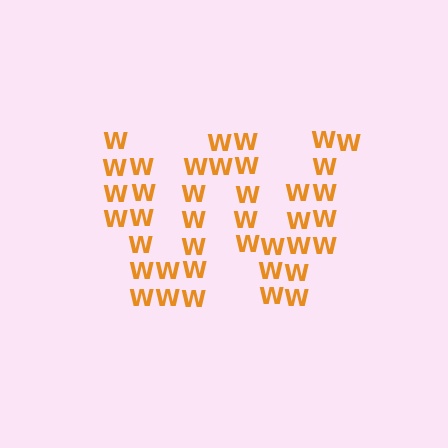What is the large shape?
The large shape is the letter W.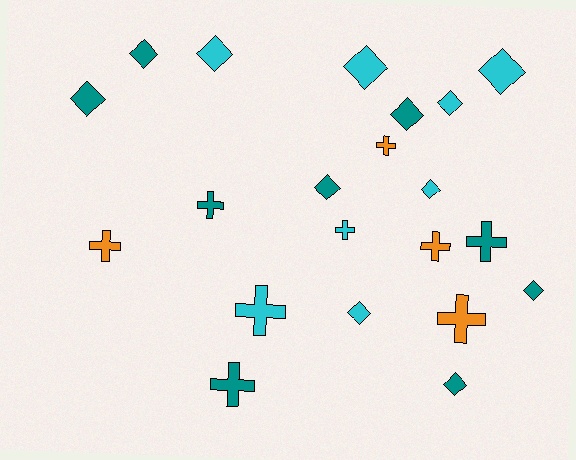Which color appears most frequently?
Teal, with 9 objects.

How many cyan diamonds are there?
There are 6 cyan diamonds.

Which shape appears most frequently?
Diamond, with 12 objects.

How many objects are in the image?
There are 21 objects.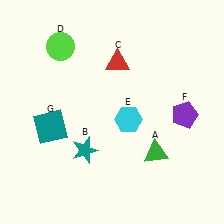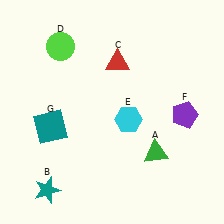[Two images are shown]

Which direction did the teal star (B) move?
The teal star (B) moved down.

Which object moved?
The teal star (B) moved down.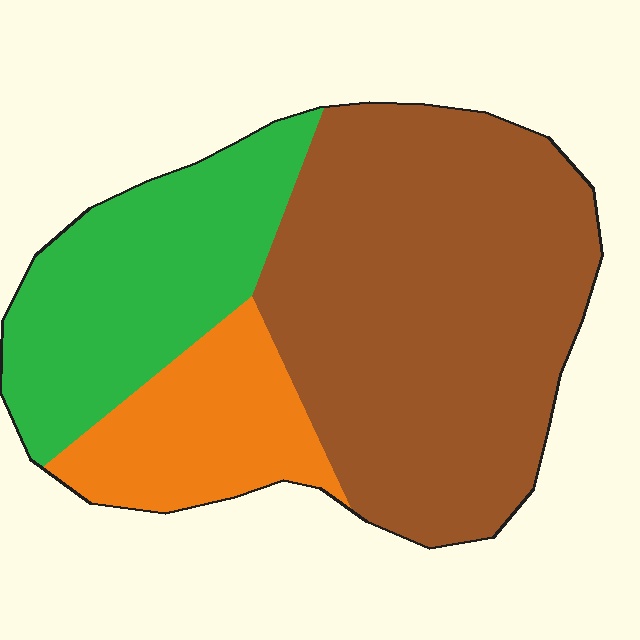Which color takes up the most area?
Brown, at roughly 55%.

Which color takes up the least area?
Orange, at roughly 15%.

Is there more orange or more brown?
Brown.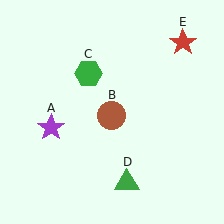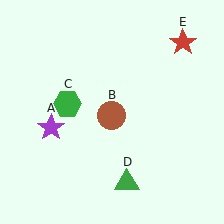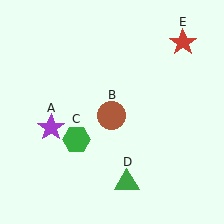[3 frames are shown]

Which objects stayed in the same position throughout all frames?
Purple star (object A) and brown circle (object B) and green triangle (object D) and red star (object E) remained stationary.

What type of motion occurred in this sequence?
The green hexagon (object C) rotated counterclockwise around the center of the scene.